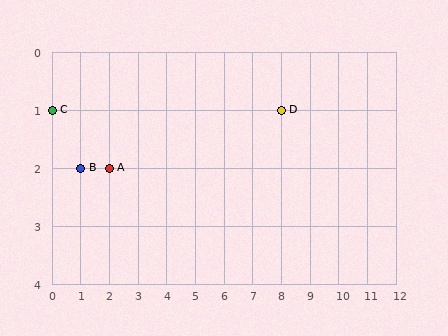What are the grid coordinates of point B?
Point B is at grid coordinates (1, 2).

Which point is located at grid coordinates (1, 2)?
Point B is at (1, 2).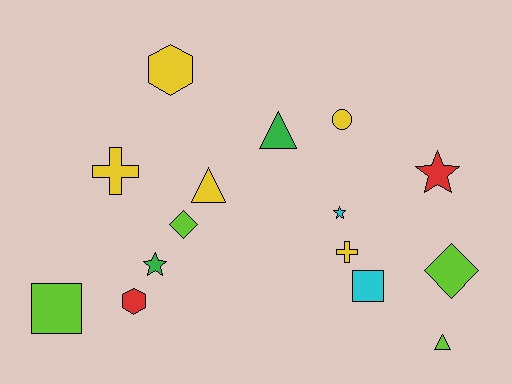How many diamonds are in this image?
There are 2 diamonds.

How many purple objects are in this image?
There are no purple objects.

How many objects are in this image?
There are 15 objects.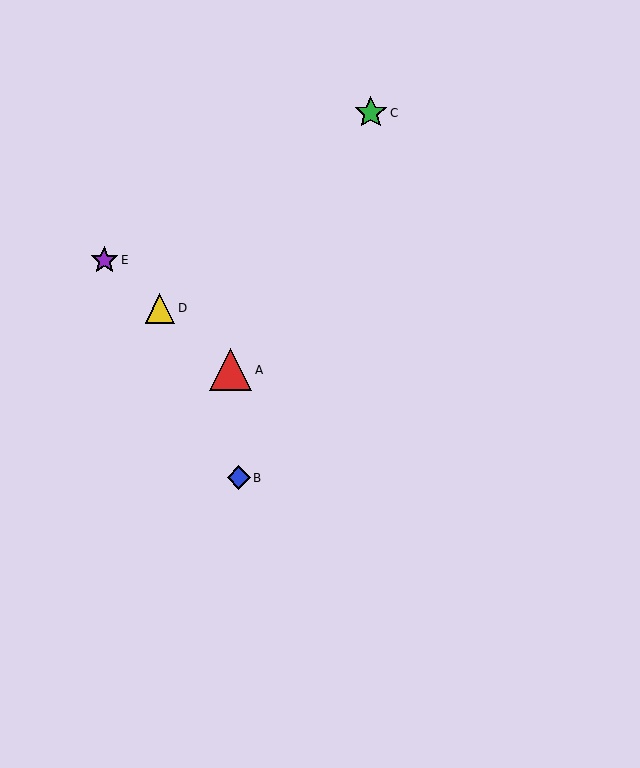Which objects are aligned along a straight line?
Objects A, D, E are aligned along a straight line.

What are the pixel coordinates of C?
Object C is at (371, 113).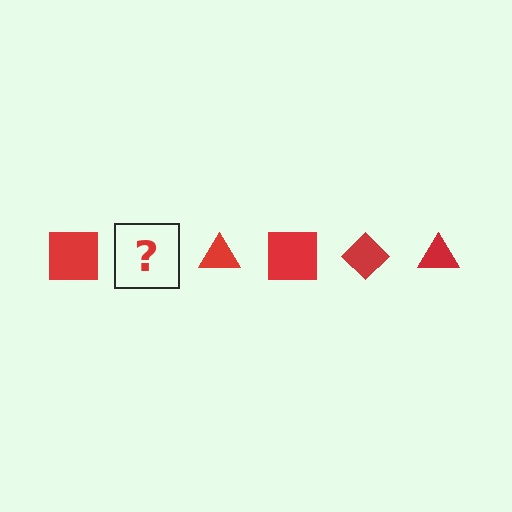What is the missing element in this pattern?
The missing element is a red diamond.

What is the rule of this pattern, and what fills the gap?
The rule is that the pattern cycles through square, diamond, triangle shapes in red. The gap should be filled with a red diamond.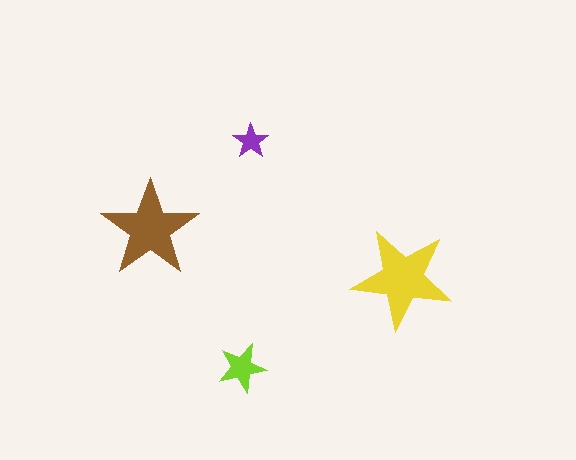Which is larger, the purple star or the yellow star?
The yellow one.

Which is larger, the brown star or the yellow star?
The yellow one.